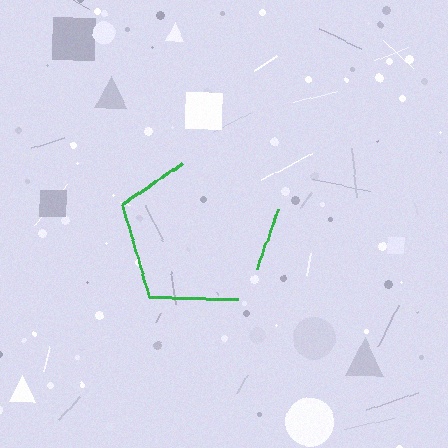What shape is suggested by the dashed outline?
The dashed outline suggests a pentagon.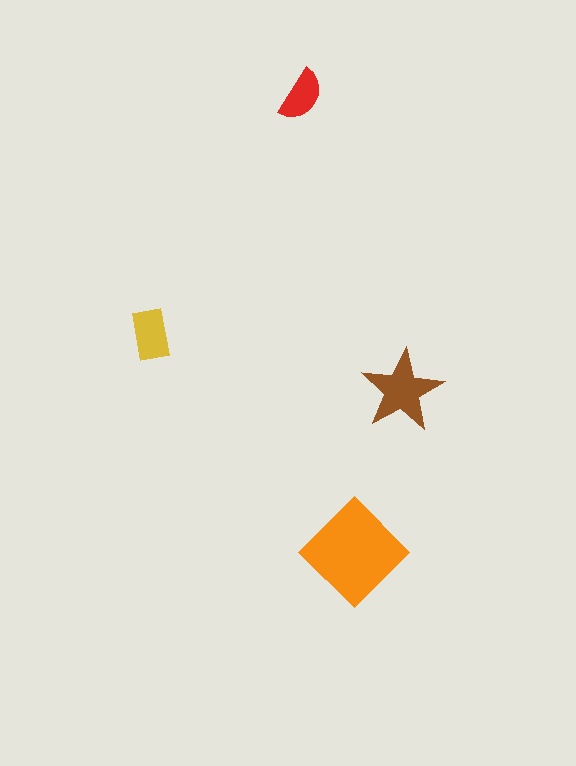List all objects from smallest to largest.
The red semicircle, the yellow rectangle, the brown star, the orange diamond.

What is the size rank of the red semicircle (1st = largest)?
4th.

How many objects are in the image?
There are 4 objects in the image.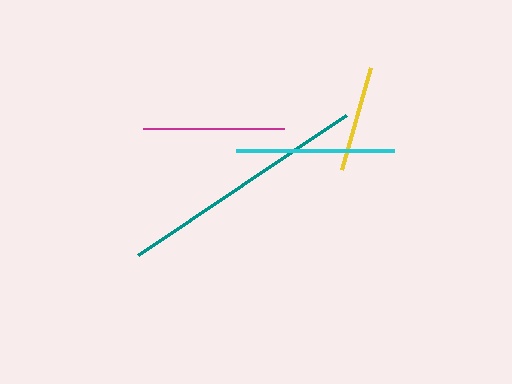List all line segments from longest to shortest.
From longest to shortest: teal, cyan, magenta, yellow.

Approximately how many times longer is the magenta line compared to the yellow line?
The magenta line is approximately 1.3 times the length of the yellow line.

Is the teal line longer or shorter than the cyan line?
The teal line is longer than the cyan line.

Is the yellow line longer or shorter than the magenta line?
The magenta line is longer than the yellow line.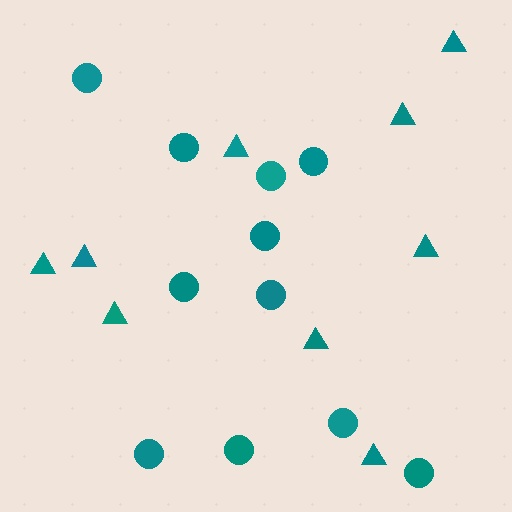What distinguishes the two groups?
There are 2 groups: one group of circles (11) and one group of triangles (9).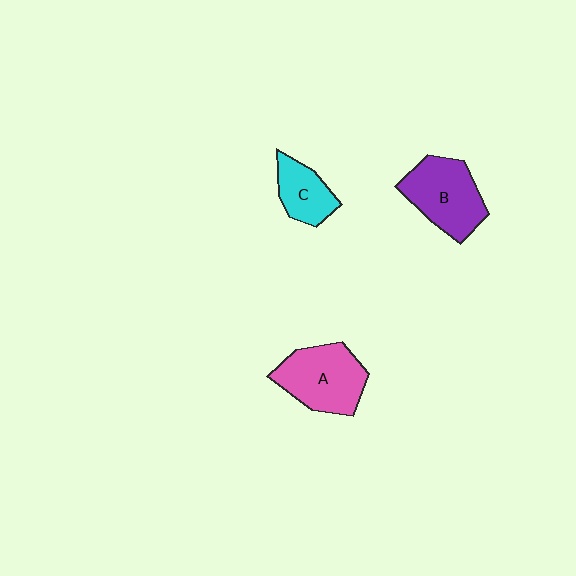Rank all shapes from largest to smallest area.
From largest to smallest: A (pink), B (purple), C (cyan).